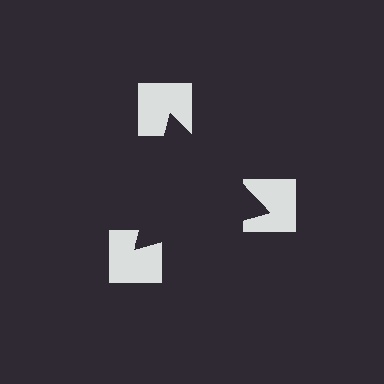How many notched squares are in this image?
There are 3 — one at each vertex of the illusory triangle.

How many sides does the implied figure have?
3 sides.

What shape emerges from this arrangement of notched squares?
An illusory triangle — its edges are inferred from the aligned wedge cuts in the notched squares, not physically drawn.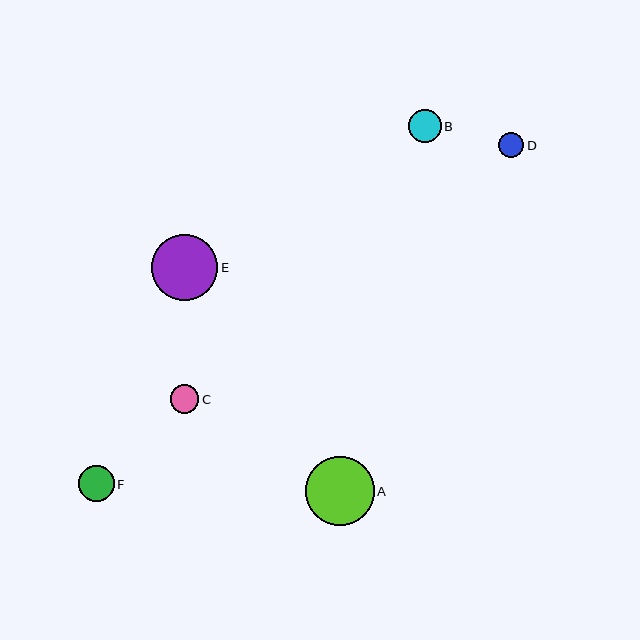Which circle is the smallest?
Circle D is the smallest with a size of approximately 25 pixels.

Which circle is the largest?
Circle A is the largest with a size of approximately 69 pixels.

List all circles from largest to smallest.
From largest to smallest: A, E, F, B, C, D.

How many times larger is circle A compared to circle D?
Circle A is approximately 2.8 times the size of circle D.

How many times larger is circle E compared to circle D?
Circle E is approximately 2.6 times the size of circle D.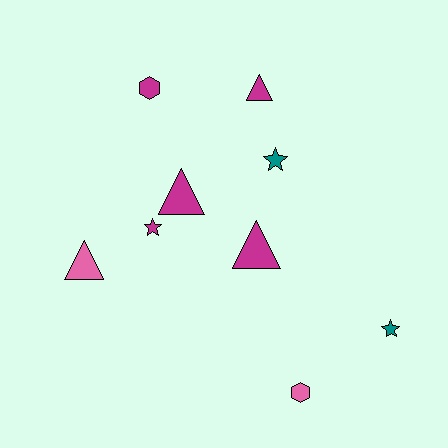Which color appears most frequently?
Magenta, with 5 objects.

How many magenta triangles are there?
There are 3 magenta triangles.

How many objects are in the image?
There are 9 objects.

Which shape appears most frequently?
Triangle, with 4 objects.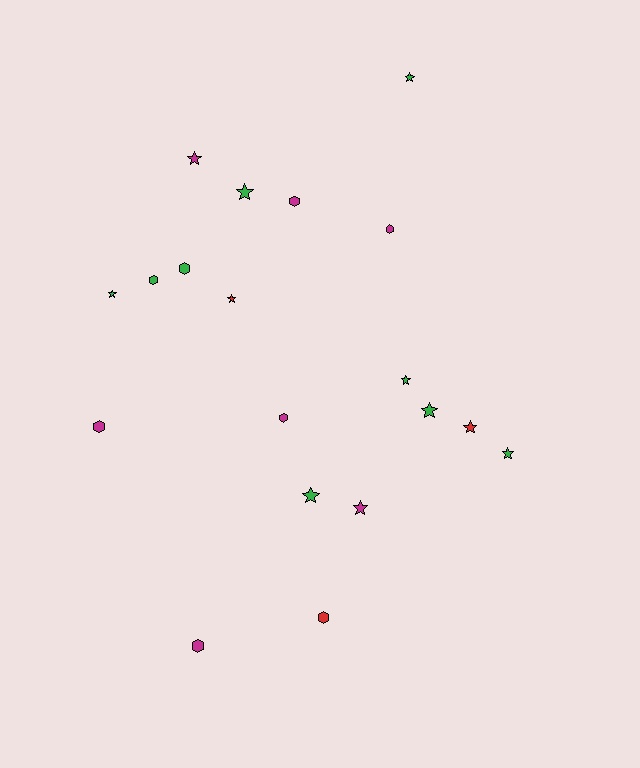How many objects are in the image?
There are 19 objects.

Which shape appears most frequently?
Star, with 11 objects.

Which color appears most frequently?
Green, with 9 objects.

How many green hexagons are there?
There are 2 green hexagons.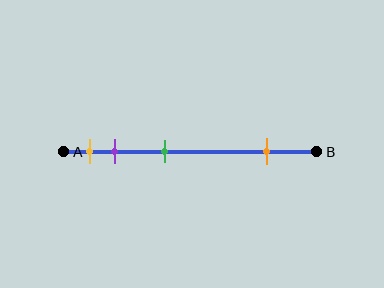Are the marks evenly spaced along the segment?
No, the marks are not evenly spaced.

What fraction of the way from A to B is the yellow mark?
The yellow mark is approximately 10% (0.1) of the way from A to B.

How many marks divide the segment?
There are 4 marks dividing the segment.